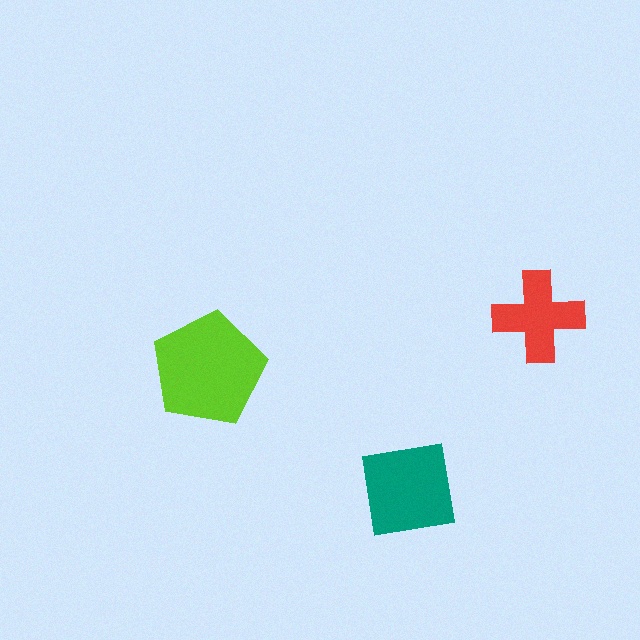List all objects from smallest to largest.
The red cross, the teal square, the lime pentagon.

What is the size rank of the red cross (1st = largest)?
3rd.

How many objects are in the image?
There are 3 objects in the image.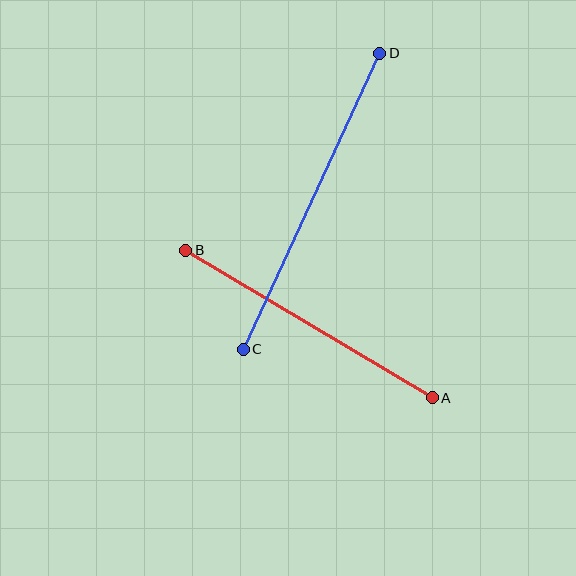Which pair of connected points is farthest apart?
Points C and D are farthest apart.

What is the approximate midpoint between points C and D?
The midpoint is at approximately (311, 201) pixels.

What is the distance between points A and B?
The distance is approximately 287 pixels.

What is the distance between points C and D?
The distance is approximately 326 pixels.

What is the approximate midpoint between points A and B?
The midpoint is at approximately (309, 324) pixels.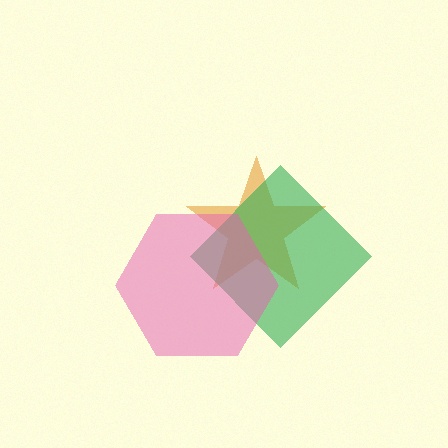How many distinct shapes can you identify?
There are 3 distinct shapes: an orange star, a green diamond, a pink hexagon.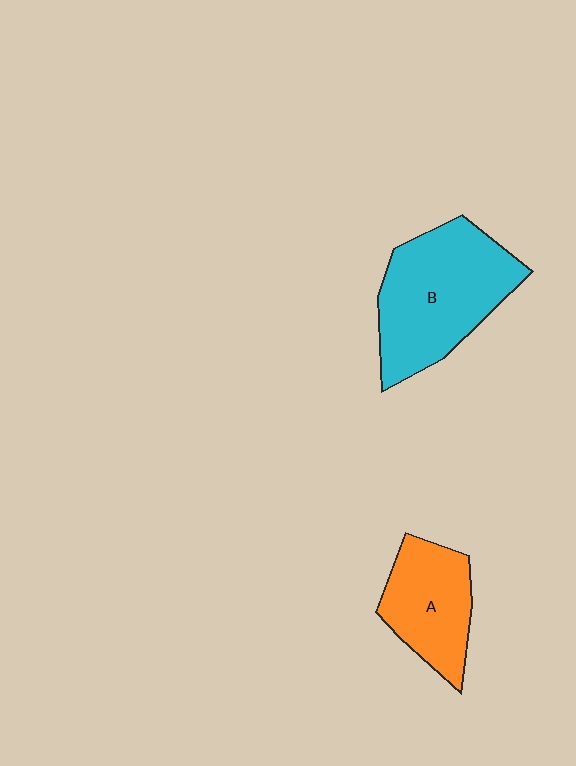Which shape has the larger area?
Shape B (cyan).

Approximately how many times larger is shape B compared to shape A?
Approximately 1.6 times.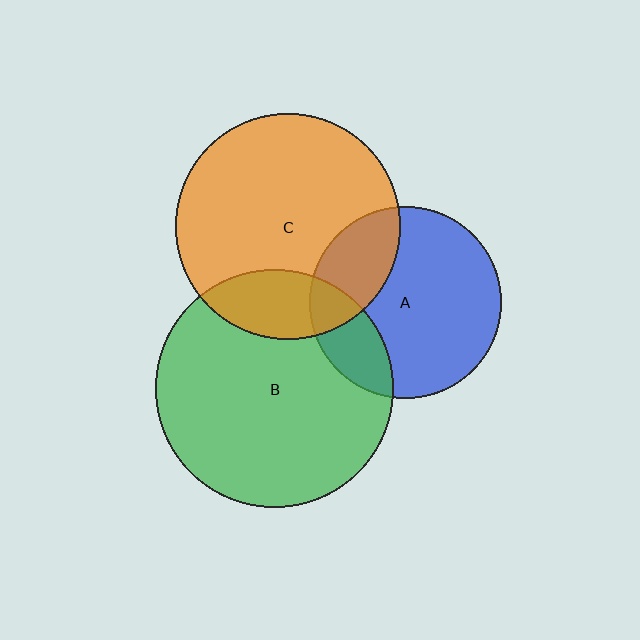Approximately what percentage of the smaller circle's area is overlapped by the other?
Approximately 20%.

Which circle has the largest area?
Circle B (green).